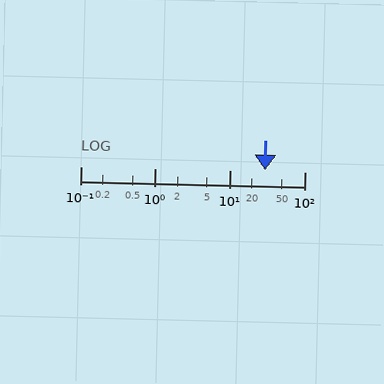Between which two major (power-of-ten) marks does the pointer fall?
The pointer is between 10 and 100.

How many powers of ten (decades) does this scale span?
The scale spans 3 decades, from 0.1 to 100.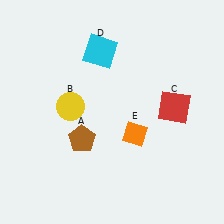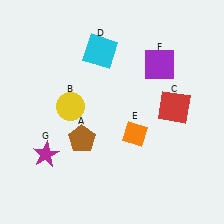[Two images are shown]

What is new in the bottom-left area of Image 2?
A magenta star (G) was added in the bottom-left area of Image 2.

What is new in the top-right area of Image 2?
A purple square (F) was added in the top-right area of Image 2.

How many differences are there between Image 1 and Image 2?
There are 2 differences between the two images.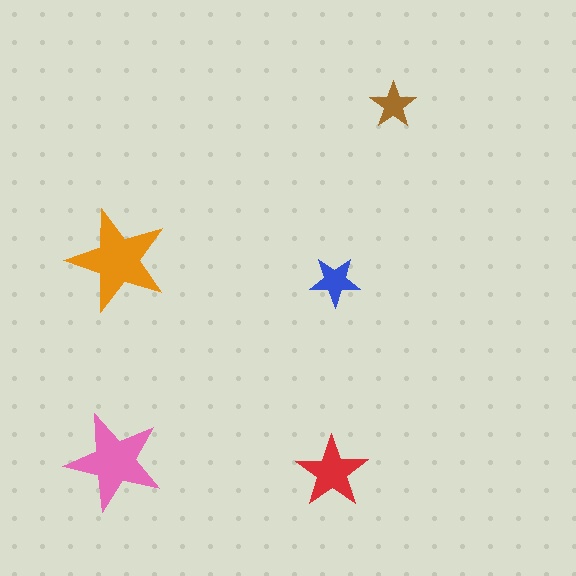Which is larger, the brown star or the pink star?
The pink one.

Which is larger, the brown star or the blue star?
The blue one.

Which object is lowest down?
The red star is bottommost.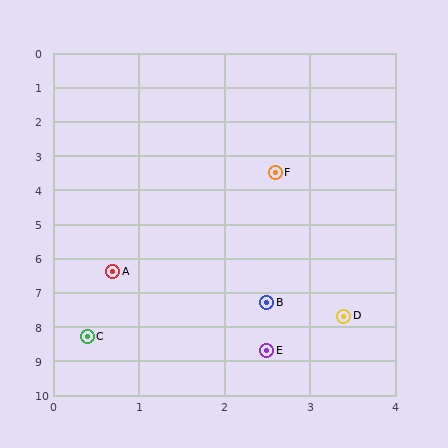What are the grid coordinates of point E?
Point E is at approximately (2.5, 8.7).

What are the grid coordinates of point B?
Point B is at approximately (2.5, 7.3).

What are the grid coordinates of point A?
Point A is at approximately (0.7, 6.4).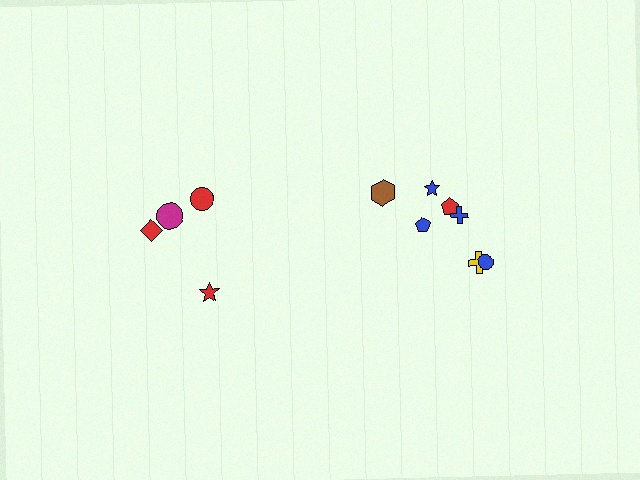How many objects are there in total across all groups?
There are 11 objects.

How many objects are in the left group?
There are 4 objects.